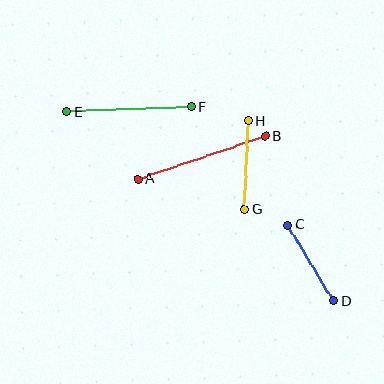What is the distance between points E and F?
The distance is approximately 125 pixels.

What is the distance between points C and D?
The distance is approximately 89 pixels.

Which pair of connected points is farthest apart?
Points A and B are farthest apart.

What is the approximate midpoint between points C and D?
The midpoint is at approximately (311, 263) pixels.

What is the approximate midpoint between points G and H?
The midpoint is at approximately (246, 165) pixels.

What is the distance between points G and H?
The distance is approximately 89 pixels.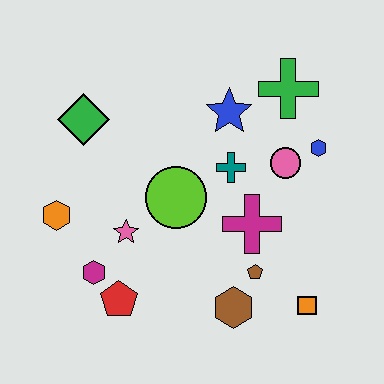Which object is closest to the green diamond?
The orange hexagon is closest to the green diamond.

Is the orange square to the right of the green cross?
Yes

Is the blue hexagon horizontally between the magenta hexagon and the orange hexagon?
No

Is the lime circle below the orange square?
No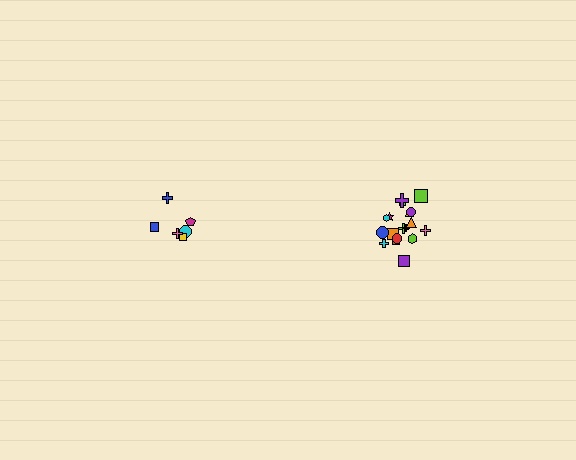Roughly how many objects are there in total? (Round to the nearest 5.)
Roughly 25 objects in total.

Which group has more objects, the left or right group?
The right group.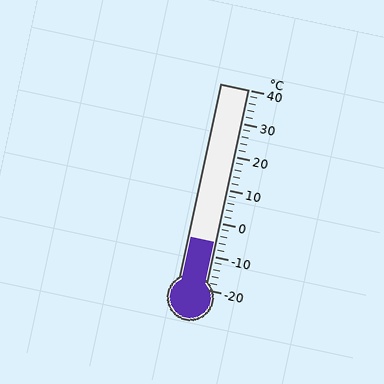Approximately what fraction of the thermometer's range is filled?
The thermometer is filled to approximately 25% of its range.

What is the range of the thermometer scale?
The thermometer scale ranges from -20°C to 40°C.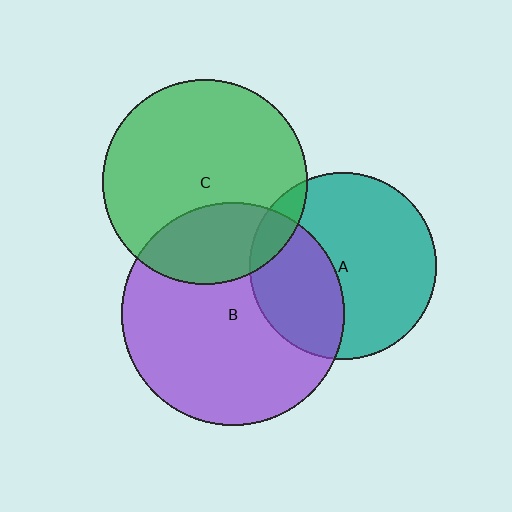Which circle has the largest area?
Circle B (purple).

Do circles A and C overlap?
Yes.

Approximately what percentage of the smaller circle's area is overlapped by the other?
Approximately 10%.